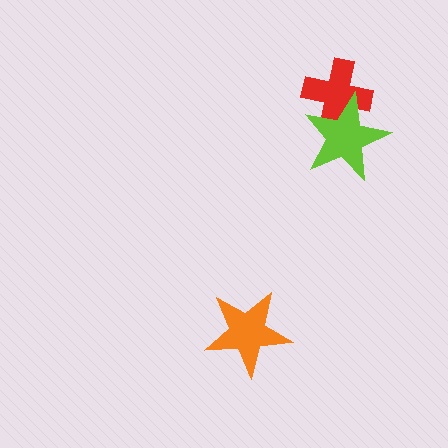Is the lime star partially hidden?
No, no other shape covers it.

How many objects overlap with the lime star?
1 object overlaps with the lime star.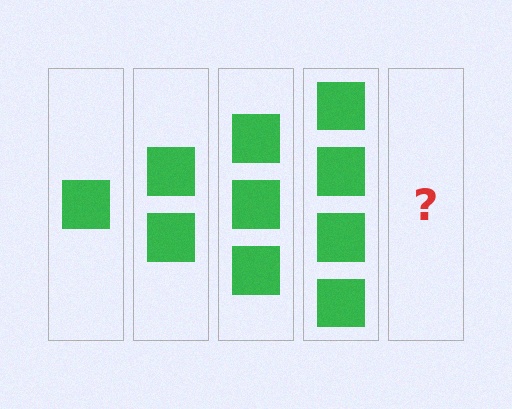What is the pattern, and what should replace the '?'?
The pattern is that each step adds one more square. The '?' should be 5 squares.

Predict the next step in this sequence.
The next step is 5 squares.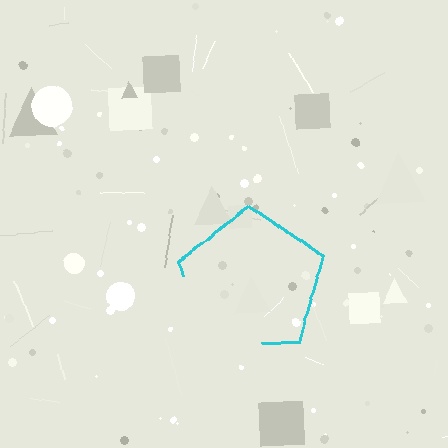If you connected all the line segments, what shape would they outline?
They would outline a pentagon.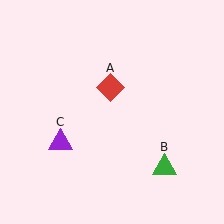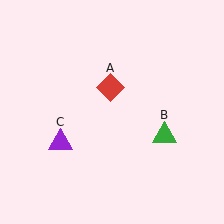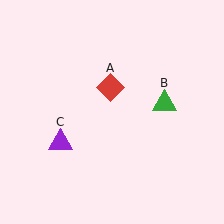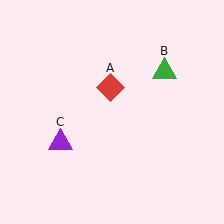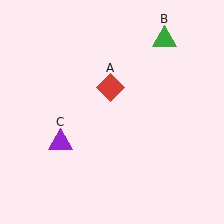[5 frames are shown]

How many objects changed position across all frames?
1 object changed position: green triangle (object B).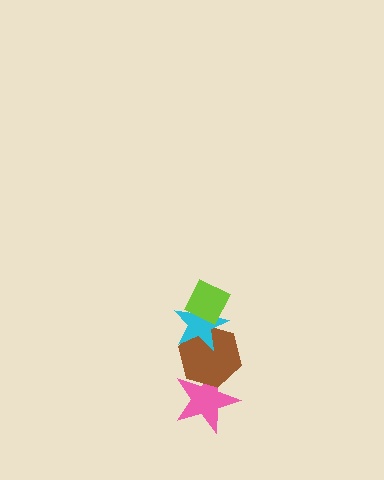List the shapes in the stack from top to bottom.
From top to bottom: the lime diamond, the cyan star, the brown hexagon, the pink star.